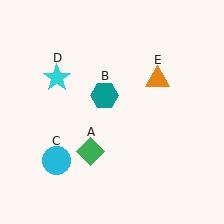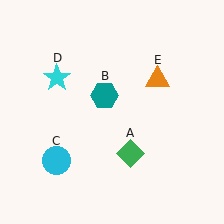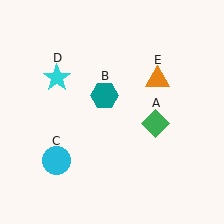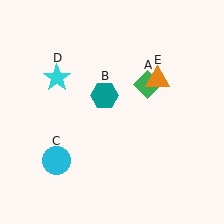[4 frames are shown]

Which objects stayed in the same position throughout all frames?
Teal hexagon (object B) and cyan circle (object C) and cyan star (object D) and orange triangle (object E) remained stationary.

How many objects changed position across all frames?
1 object changed position: green diamond (object A).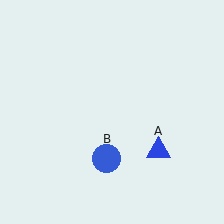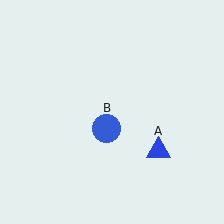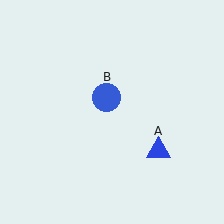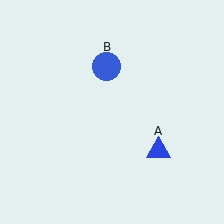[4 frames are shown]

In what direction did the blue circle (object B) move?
The blue circle (object B) moved up.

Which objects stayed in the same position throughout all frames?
Blue triangle (object A) remained stationary.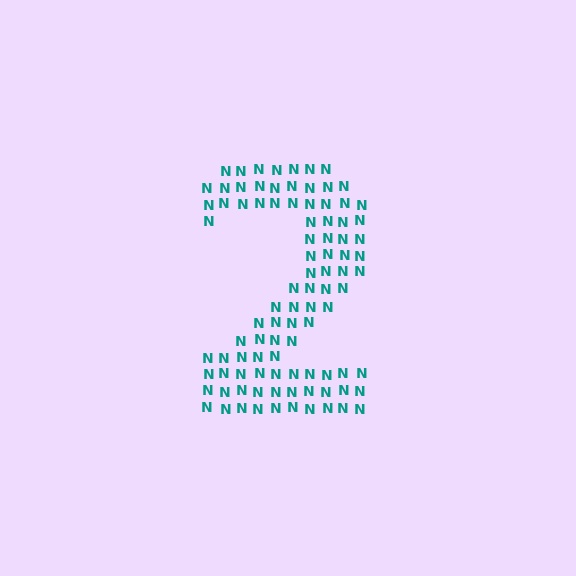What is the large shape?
The large shape is the digit 2.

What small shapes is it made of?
It is made of small letter N's.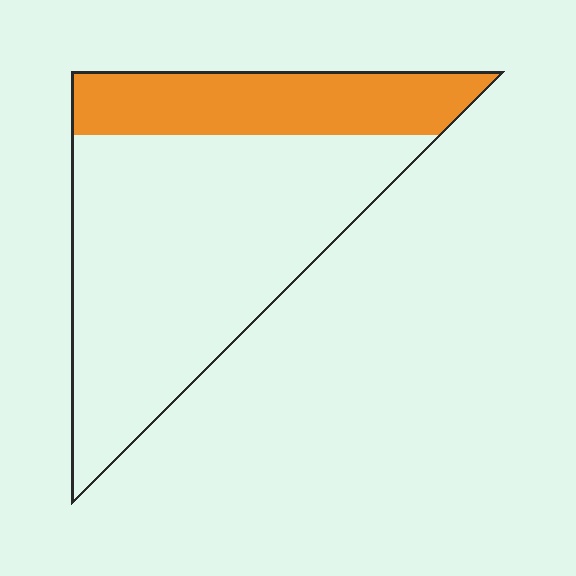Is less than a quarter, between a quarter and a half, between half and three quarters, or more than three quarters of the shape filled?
Between a quarter and a half.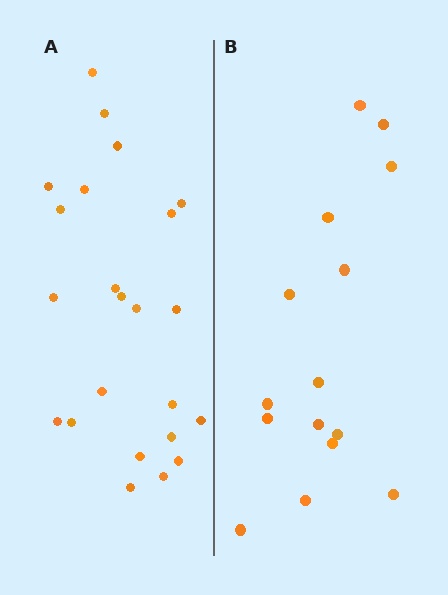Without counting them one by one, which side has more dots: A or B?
Region A (the left region) has more dots.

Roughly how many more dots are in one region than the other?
Region A has roughly 8 or so more dots than region B.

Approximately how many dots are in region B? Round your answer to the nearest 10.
About 20 dots. (The exact count is 15, which rounds to 20.)